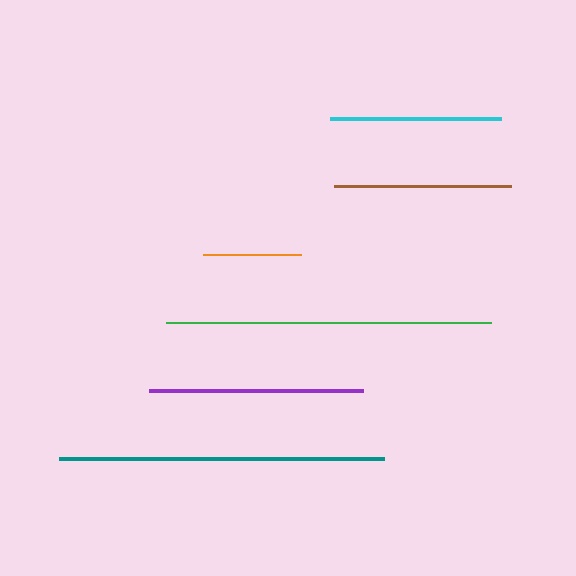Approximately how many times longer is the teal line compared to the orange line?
The teal line is approximately 3.3 times the length of the orange line.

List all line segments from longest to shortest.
From longest to shortest: teal, green, purple, brown, cyan, orange.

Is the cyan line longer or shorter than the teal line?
The teal line is longer than the cyan line.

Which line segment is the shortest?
The orange line is the shortest at approximately 98 pixels.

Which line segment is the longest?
The teal line is the longest at approximately 326 pixels.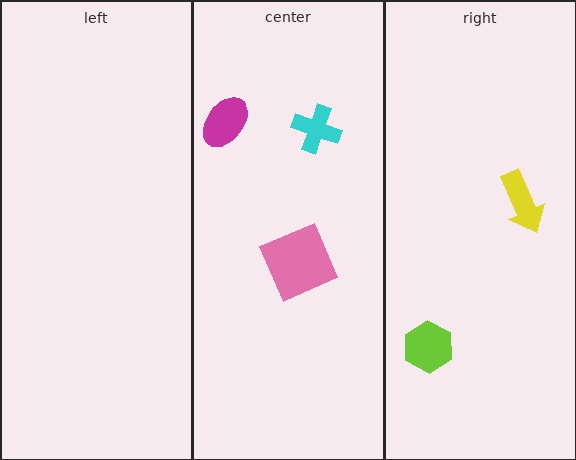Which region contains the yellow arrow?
The right region.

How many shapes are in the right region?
2.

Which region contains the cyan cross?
The center region.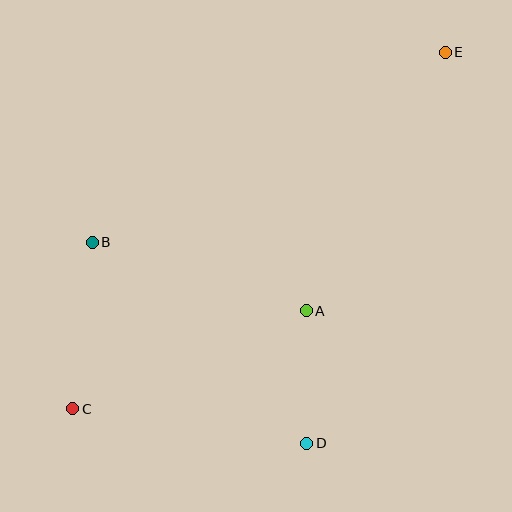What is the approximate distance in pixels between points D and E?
The distance between D and E is approximately 415 pixels.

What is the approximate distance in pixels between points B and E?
The distance between B and E is approximately 401 pixels.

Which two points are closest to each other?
Points A and D are closest to each other.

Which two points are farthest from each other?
Points C and E are farthest from each other.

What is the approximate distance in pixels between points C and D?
The distance between C and D is approximately 236 pixels.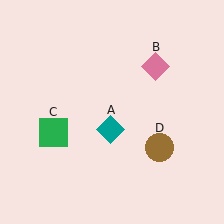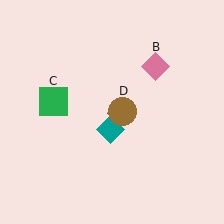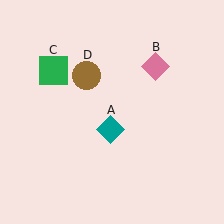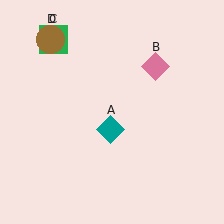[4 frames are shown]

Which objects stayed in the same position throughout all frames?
Teal diamond (object A) and pink diamond (object B) remained stationary.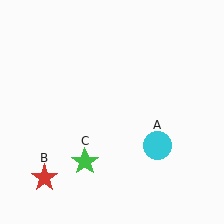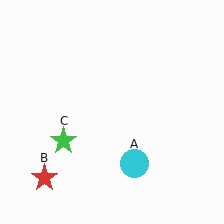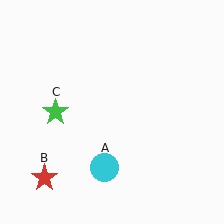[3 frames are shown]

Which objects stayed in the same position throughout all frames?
Red star (object B) remained stationary.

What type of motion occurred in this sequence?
The cyan circle (object A), green star (object C) rotated clockwise around the center of the scene.